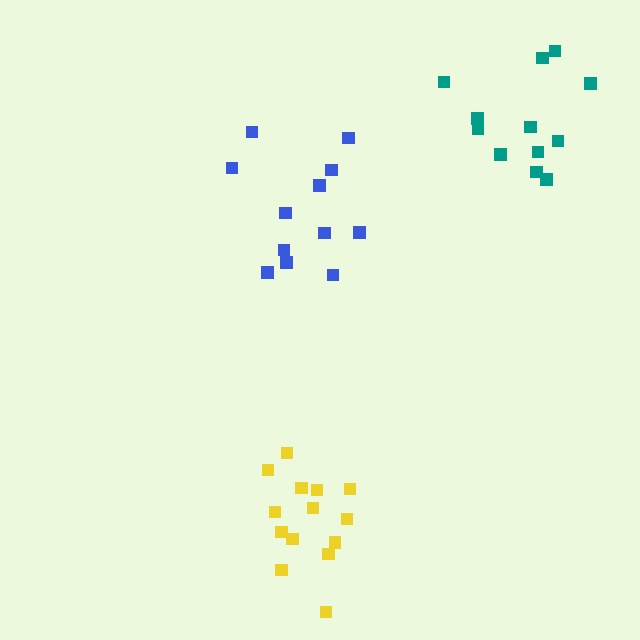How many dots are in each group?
Group 1: 12 dots, Group 2: 14 dots, Group 3: 12 dots (38 total).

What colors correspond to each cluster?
The clusters are colored: teal, yellow, blue.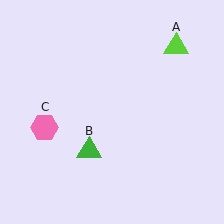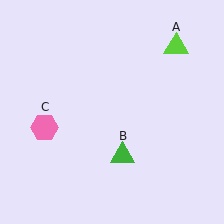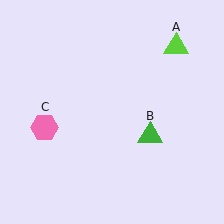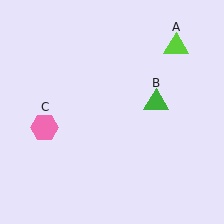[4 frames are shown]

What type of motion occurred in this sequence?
The green triangle (object B) rotated counterclockwise around the center of the scene.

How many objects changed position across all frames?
1 object changed position: green triangle (object B).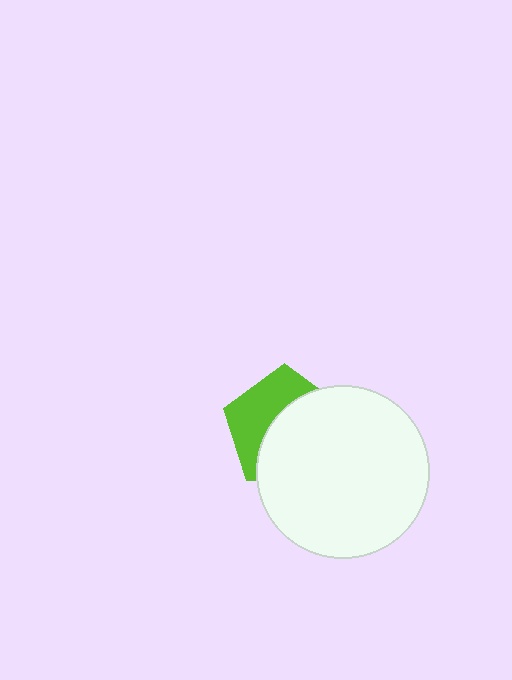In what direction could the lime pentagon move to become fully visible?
The lime pentagon could move toward the upper-left. That would shift it out from behind the white circle entirely.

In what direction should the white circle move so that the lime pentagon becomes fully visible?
The white circle should move toward the lower-right. That is the shortest direction to clear the overlap and leave the lime pentagon fully visible.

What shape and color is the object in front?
The object in front is a white circle.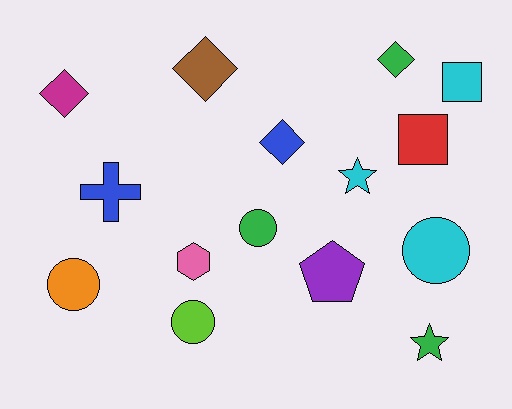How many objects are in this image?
There are 15 objects.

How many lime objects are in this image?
There is 1 lime object.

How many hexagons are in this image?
There is 1 hexagon.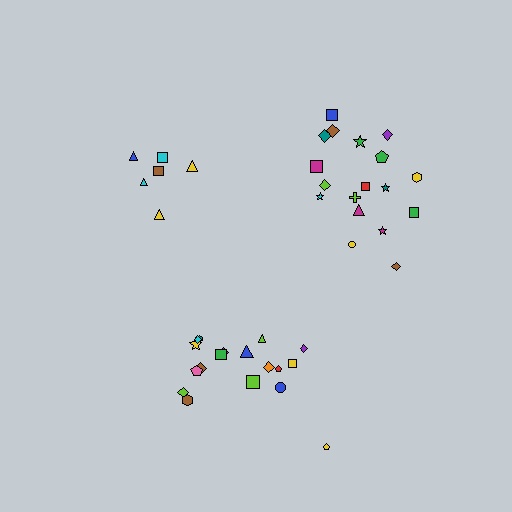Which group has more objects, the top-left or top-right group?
The top-right group.